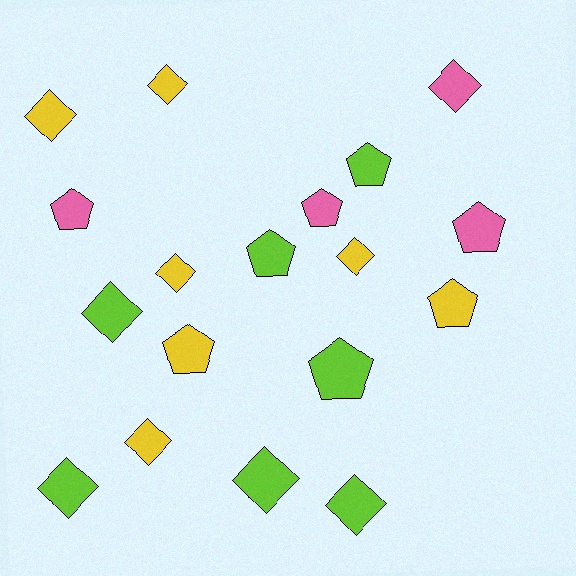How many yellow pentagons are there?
There are 2 yellow pentagons.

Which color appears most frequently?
Lime, with 7 objects.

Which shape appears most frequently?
Diamond, with 10 objects.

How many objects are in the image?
There are 18 objects.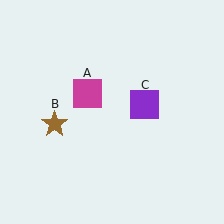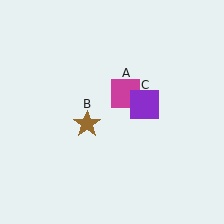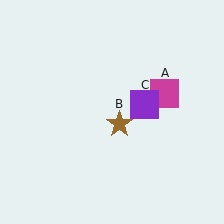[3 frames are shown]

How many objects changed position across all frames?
2 objects changed position: magenta square (object A), brown star (object B).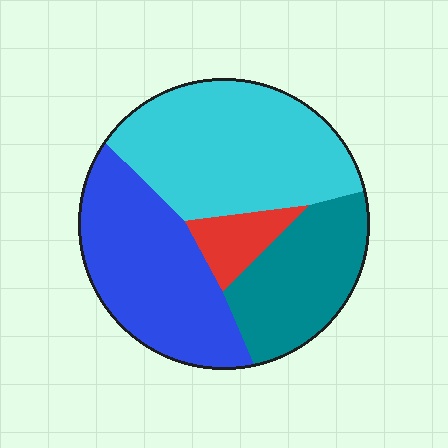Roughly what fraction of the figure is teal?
Teal takes up about one quarter (1/4) of the figure.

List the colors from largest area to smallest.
From largest to smallest: cyan, blue, teal, red.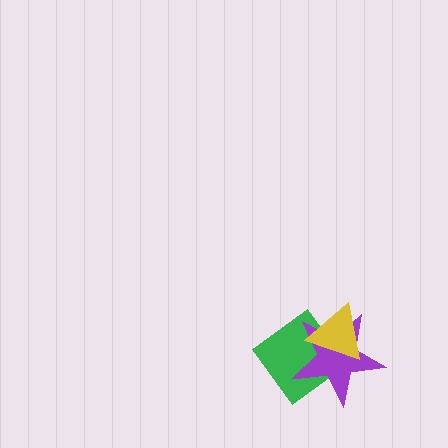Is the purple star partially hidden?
Yes, it is partially covered by another shape.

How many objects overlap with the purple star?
2 objects overlap with the purple star.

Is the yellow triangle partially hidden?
No, no other shape covers it.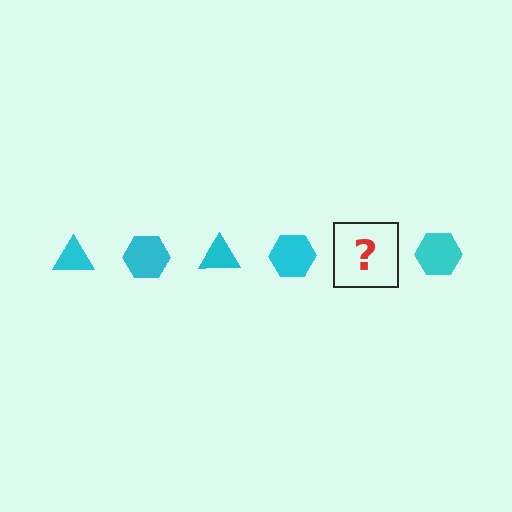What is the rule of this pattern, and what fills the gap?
The rule is that the pattern cycles through triangle, hexagon shapes in cyan. The gap should be filled with a cyan triangle.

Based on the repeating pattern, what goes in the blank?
The blank should be a cyan triangle.